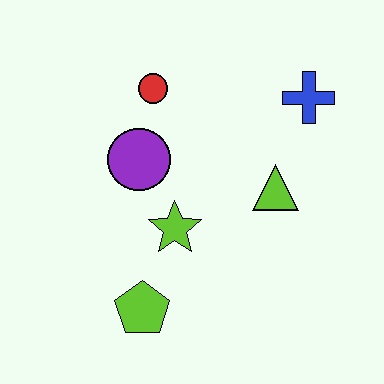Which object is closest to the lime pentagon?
The lime star is closest to the lime pentagon.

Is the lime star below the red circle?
Yes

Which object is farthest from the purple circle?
The blue cross is farthest from the purple circle.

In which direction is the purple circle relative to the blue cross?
The purple circle is to the left of the blue cross.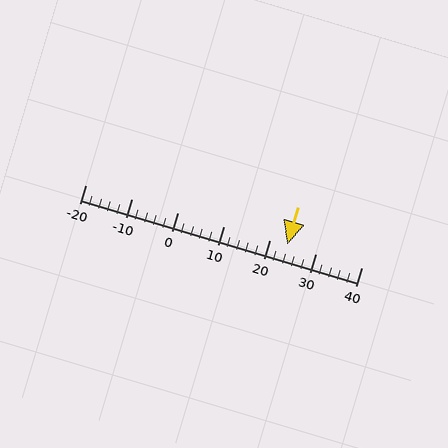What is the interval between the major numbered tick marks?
The major tick marks are spaced 10 units apart.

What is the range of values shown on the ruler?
The ruler shows values from -20 to 40.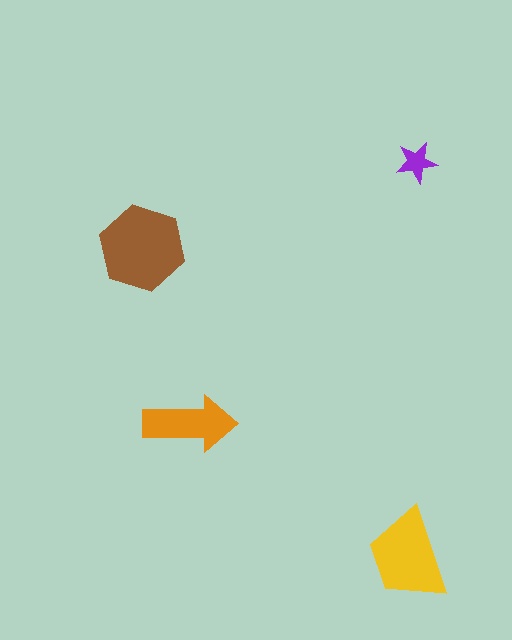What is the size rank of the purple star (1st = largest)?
4th.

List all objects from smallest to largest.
The purple star, the orange arrow, the yellow trapezoid, the brown hexagon.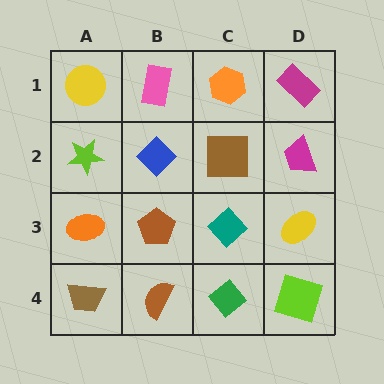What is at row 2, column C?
A brown square.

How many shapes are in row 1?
4 shapes.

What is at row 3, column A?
An orange ellipse.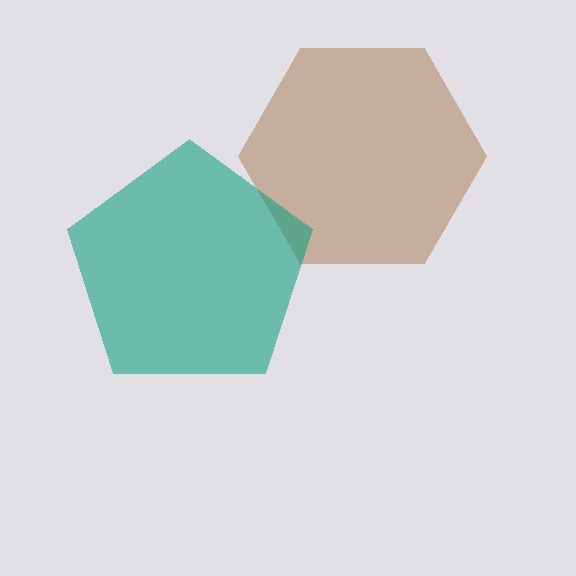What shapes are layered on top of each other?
The layered shapes are: a brown hexagon, a teal pentagon.